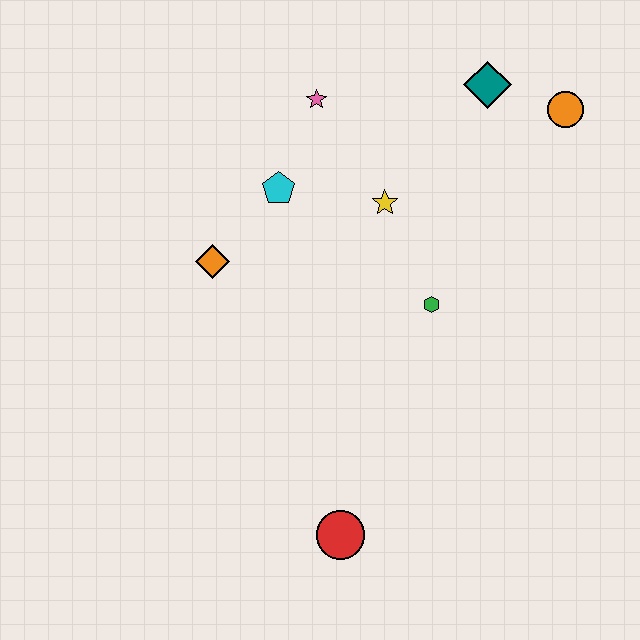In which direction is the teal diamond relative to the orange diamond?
The teal diamond is to the right of the orange diamond.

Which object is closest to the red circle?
The green hexagon is closest to the red circle.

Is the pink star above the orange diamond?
Yes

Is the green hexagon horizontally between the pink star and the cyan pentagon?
No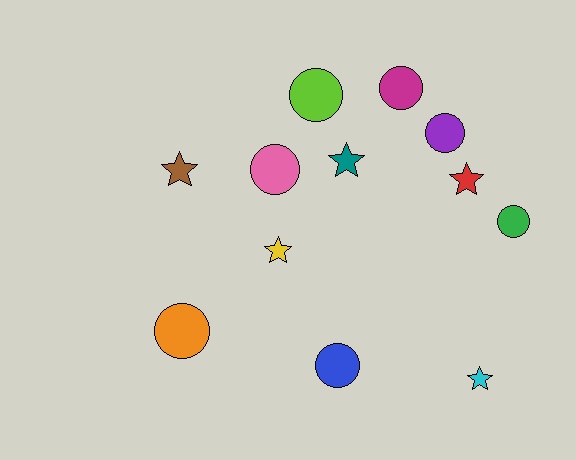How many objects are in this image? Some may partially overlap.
There are 12 objects.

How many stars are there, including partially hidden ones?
There are 5 stars.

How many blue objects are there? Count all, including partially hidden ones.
There is 1 blue object.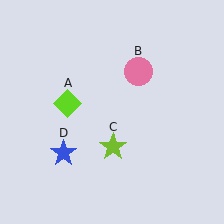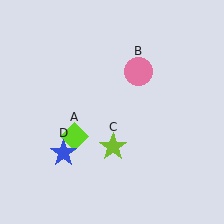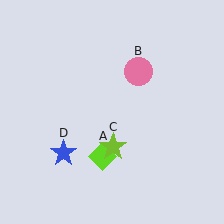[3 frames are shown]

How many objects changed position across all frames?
1 object changed position: lime diamond (object A).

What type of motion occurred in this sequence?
The lime diamond (object A) rotated counterclockwise around the center of the scene.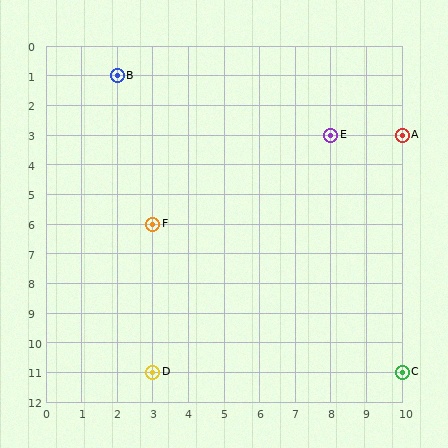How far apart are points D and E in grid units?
Points D and E are 5 columns and 8 rows apart (about 9.4 grid units diagonally).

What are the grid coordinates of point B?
Point B is at grid coordinates (2, 1).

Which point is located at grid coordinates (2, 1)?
Point B is at (2, 1).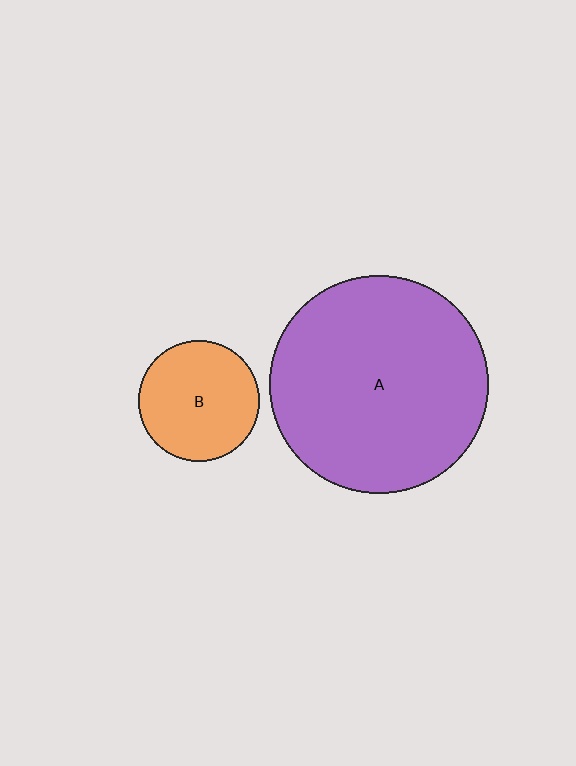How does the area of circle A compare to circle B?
Approximately 3.2 times.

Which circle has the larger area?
Circle A (purple).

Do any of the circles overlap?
No, none of the circles overlap.